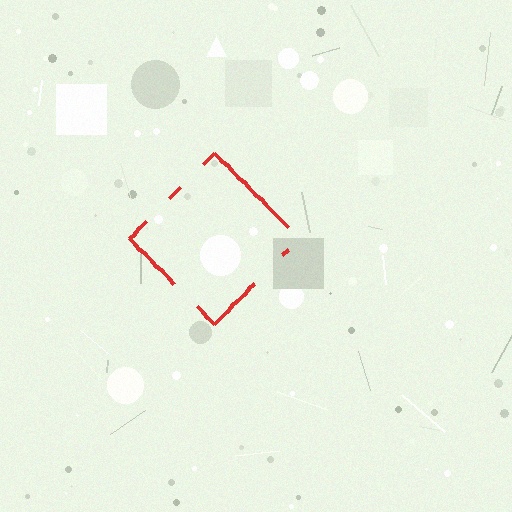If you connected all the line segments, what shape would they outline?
They would outline a diamond.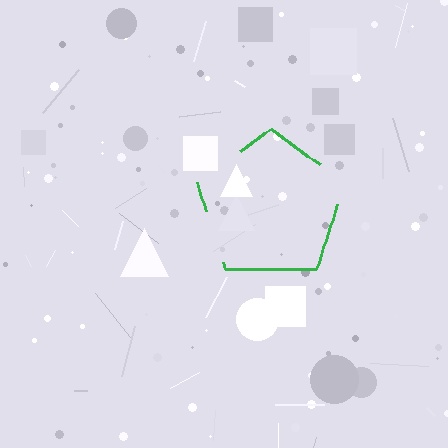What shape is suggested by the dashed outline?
The dashed outline suggests a pentagon.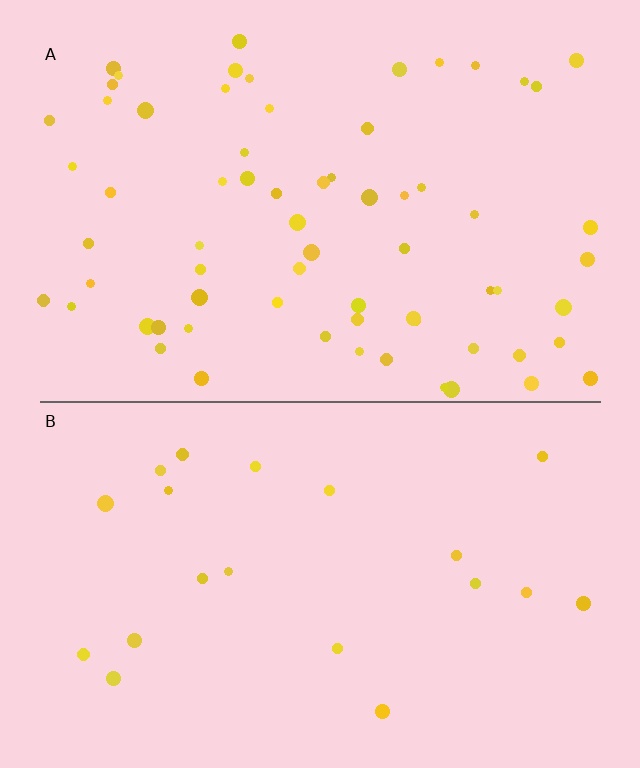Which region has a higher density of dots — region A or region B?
A (the top).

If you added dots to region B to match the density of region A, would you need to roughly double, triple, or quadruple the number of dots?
Approximately triple.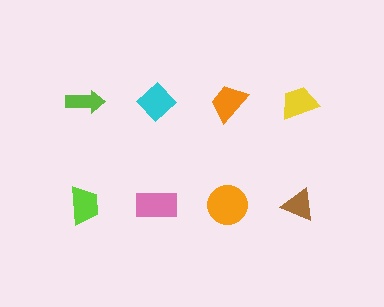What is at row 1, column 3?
An orange trapezoid.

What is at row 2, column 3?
An orange circle.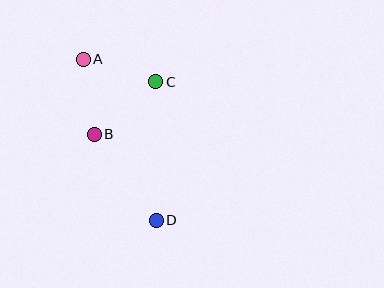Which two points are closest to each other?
Points A and B are closest to each other.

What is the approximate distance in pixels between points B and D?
The distance between B and D is approximately 106 pixels.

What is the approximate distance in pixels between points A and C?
The distance between A and C is approximately 76 pixels.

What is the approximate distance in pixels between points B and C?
The distance between B and C is approximately 81 pixels.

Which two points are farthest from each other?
Points A and D are farthest from each other.